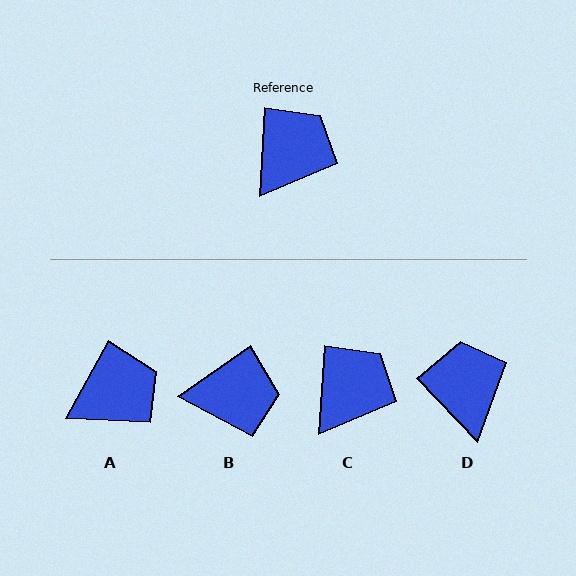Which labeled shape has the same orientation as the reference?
C.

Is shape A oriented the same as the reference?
No, it is off by about 26 degrees.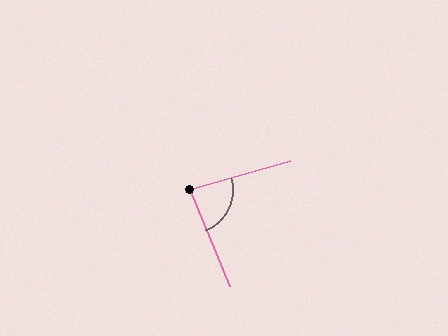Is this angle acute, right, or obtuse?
It is acute.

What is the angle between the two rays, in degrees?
Approximately 83 degrees.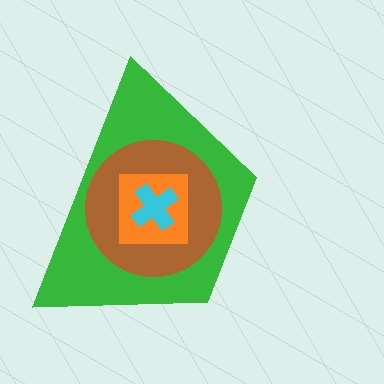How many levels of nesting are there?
4.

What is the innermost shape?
The cyan cross.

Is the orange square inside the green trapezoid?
Yes.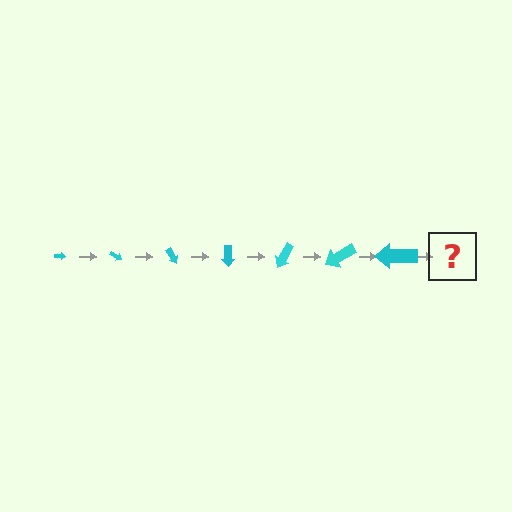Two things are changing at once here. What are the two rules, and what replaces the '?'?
The two rules are that the arrow grows larger each step and it rotates 30 degrees each step. The '?' should be an arrow, larger than the previous one and rotated 210 degrees from the start.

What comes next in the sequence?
The next element should be an arrow, larger than the previous one and rotated 210 degrees from the start.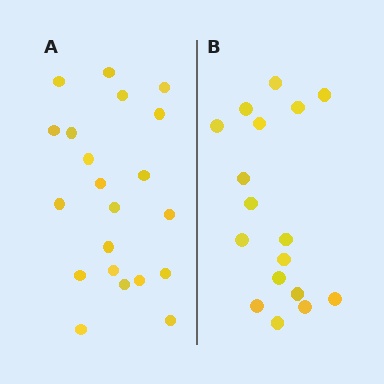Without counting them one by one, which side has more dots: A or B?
Region A (the left region) has more dots.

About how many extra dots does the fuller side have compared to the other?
Region A has about 4 more dots than region B.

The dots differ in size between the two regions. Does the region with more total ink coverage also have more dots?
No. Region B has more total ink coverage because its dots are larger, but region A actually contains more individual dots. Total area can be misleading — the number of items is what matters here.